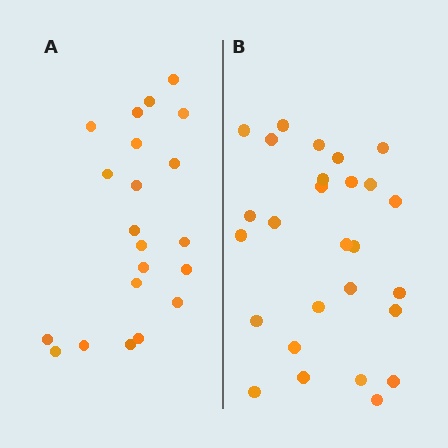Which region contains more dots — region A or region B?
Region B (the right region) has more dots.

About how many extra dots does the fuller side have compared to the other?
Region B has about 6 more dots than region A.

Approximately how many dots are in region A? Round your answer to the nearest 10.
About 20 dots. (The exact count is 21, which rounds to 20.)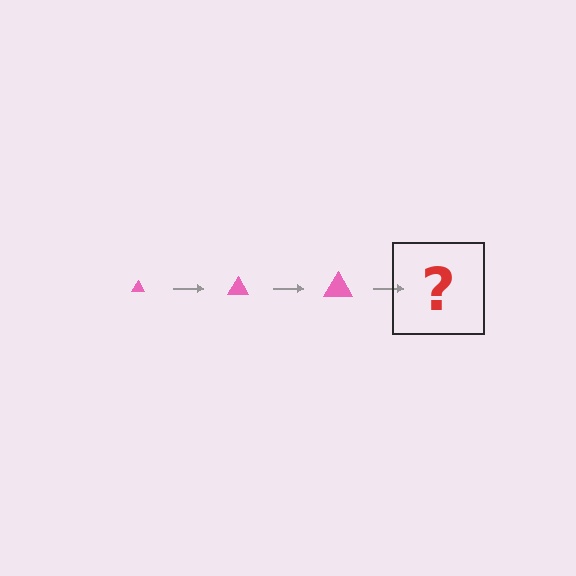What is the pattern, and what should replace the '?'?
The pattern is that the triangle gets progressively larger each step. The '?' should be a pink triangle, larger than the previous one.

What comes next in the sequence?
The next element should be a pink triangle, larger than the previous one.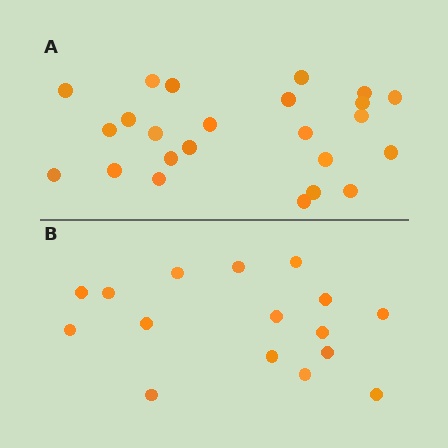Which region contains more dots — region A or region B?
Region A (the top region) has more dots.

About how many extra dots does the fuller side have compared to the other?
Region A has roughly 8 or so more dots than region B.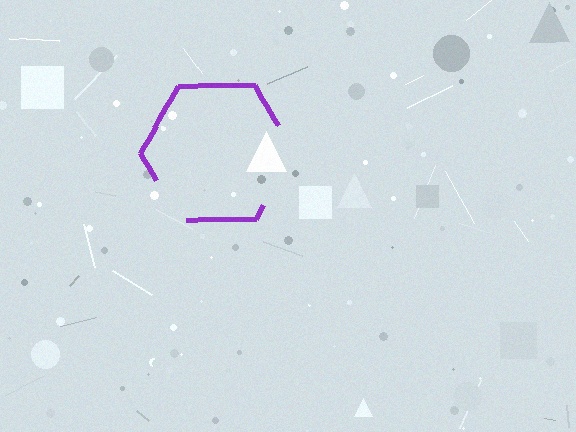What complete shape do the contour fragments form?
The contour fragments form a hexagon.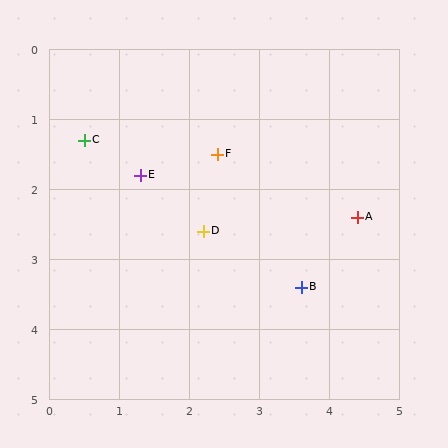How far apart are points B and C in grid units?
Points B and C are about 3.7 grid units apart.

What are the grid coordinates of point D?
Point D is at approximately (2.2, 2.6).